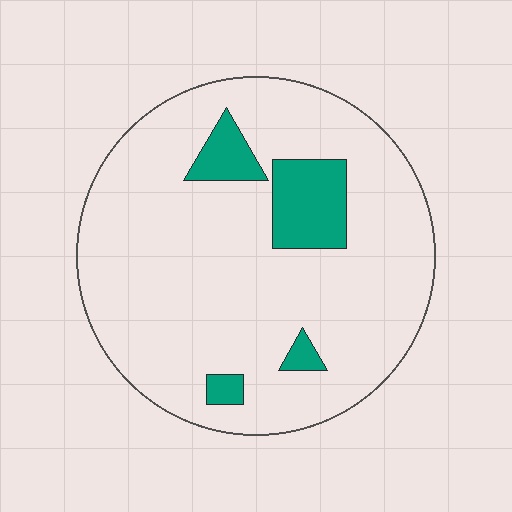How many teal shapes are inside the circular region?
4.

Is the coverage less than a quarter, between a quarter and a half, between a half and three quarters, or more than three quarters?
Less than a quarter.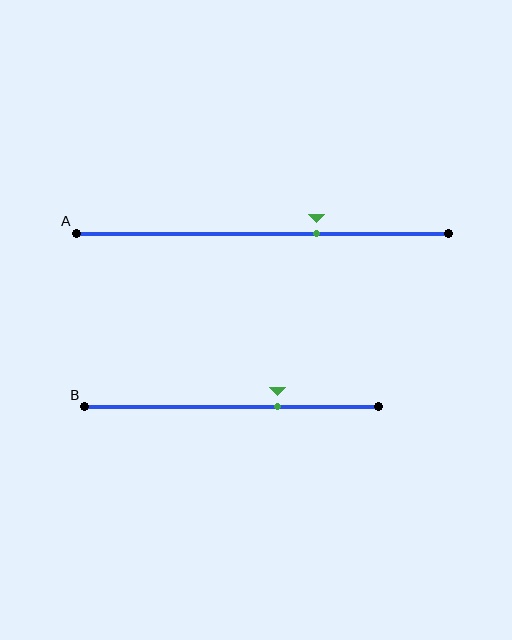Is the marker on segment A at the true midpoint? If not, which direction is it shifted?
No, the marker on segment A is shifted to the right by about 15% of the segment length.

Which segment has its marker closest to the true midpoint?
Segment A has its marker closest to the true midpoint.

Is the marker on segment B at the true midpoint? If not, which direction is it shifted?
No, the marker on segment B is shifted to the right by about 16% of the segment length.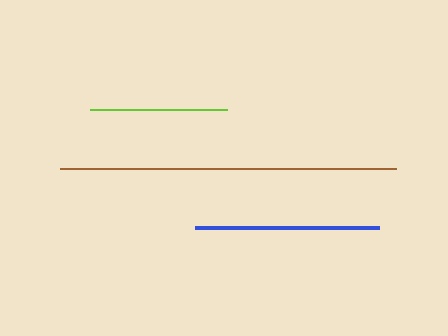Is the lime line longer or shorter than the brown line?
The brown line is longer than the lime line.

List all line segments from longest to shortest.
From longest to shortest: brown, blue, lime.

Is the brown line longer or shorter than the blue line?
The brown line is longer than the blue line.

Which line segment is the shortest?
The lime line is the shortest at approximately 137 pixels.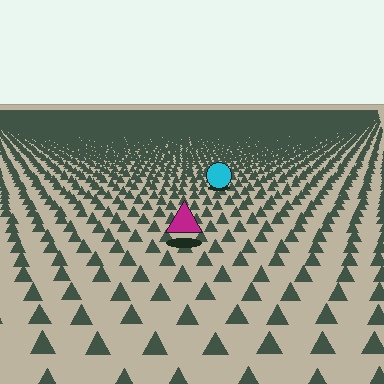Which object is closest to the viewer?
The magenta triangle is closest. The texture marks near it are larger and more spread out.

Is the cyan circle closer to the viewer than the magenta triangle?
No. The magenta triangle is closer — you can tell from the texture gradient: the ground texture is coarser near it.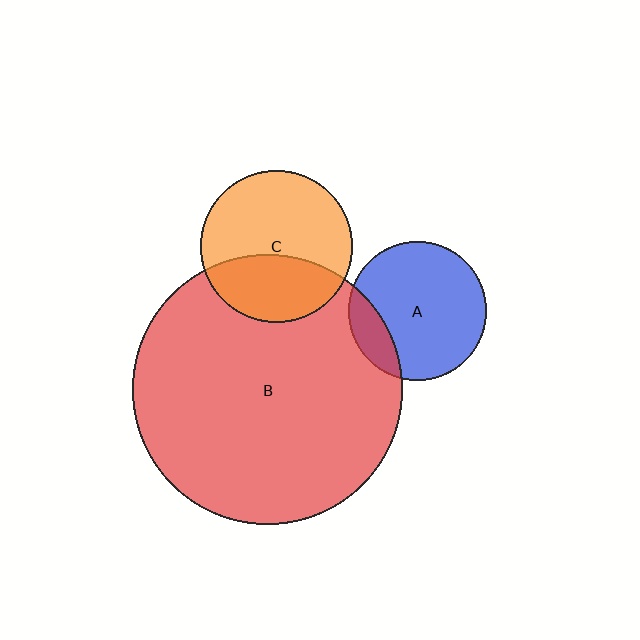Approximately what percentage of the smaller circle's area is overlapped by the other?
Approximately 15%.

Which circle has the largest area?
Circle B (red).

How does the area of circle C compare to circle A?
Approximately 1.2 times.